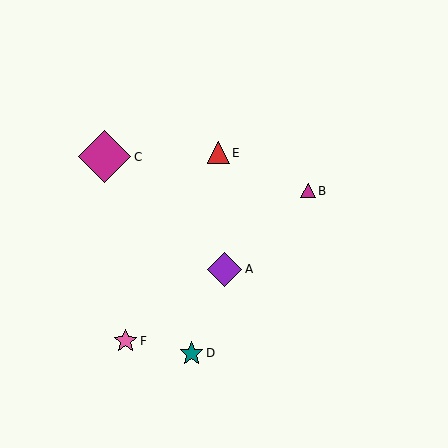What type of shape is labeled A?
Shape A is a purple diamond.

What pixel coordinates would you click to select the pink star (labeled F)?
Click at (125, 341) to select the pink star F.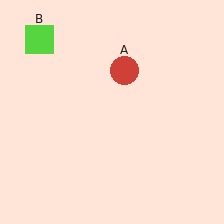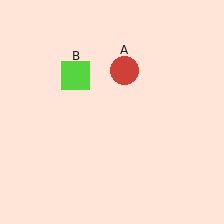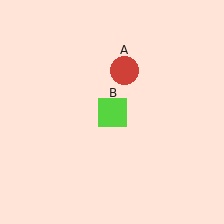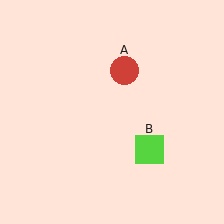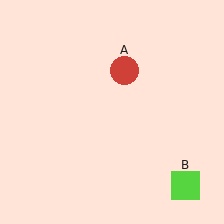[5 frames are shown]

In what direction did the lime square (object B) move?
The lime square (object B) moved down and to the right.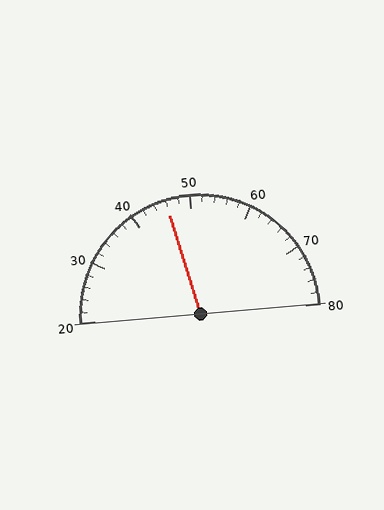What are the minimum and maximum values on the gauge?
The gauge ranges from 20 to 80.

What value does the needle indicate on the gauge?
The needle indicates approximately 46.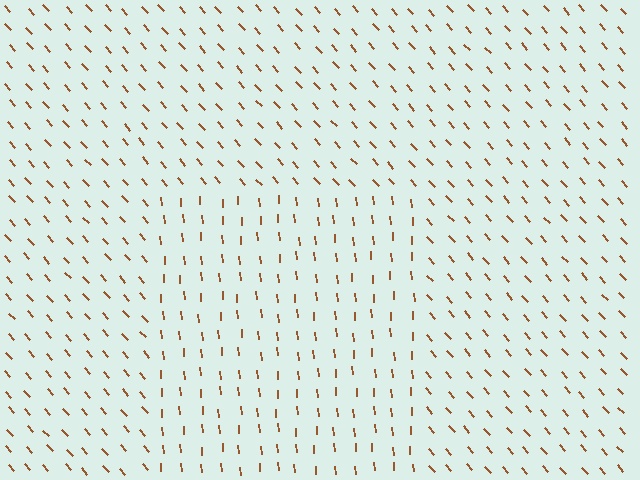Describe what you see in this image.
The image is filled with small brown line segments. A rectangle region in the image has lines oriented differently from the surrounding lines, creating a visible texture boundary.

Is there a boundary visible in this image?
Yes, there is a texture boundary formed by a change in line orientation.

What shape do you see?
I see a rectangle.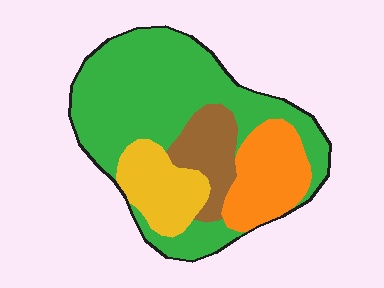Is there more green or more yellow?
Green.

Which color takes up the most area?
Green, at roughly 55%.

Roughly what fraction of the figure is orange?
Orange covers around 20% of the figure.